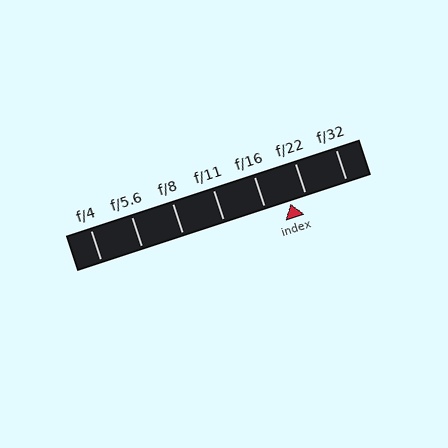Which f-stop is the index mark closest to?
The index mark is closest to f/22.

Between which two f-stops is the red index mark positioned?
The index mark is between f/16 and f/22.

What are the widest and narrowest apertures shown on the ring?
The widest aperture shown is f/4 and the narrowest is f/32.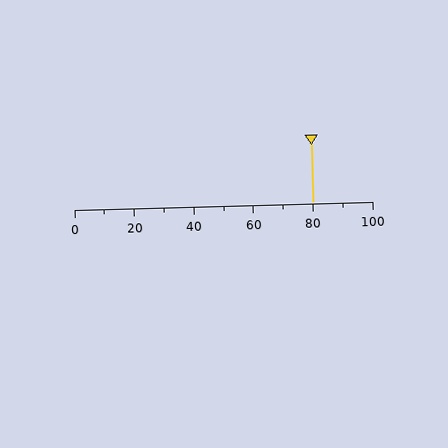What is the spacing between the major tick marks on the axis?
The major ticks are spaced 20 apart.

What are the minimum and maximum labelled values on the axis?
The axis runs from 0 to 100.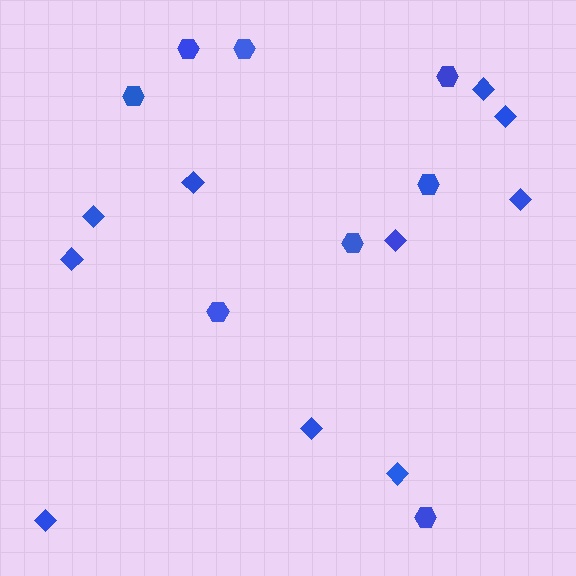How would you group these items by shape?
There are 2 groups: one group of diamonds (10) and one group of hexagons (8).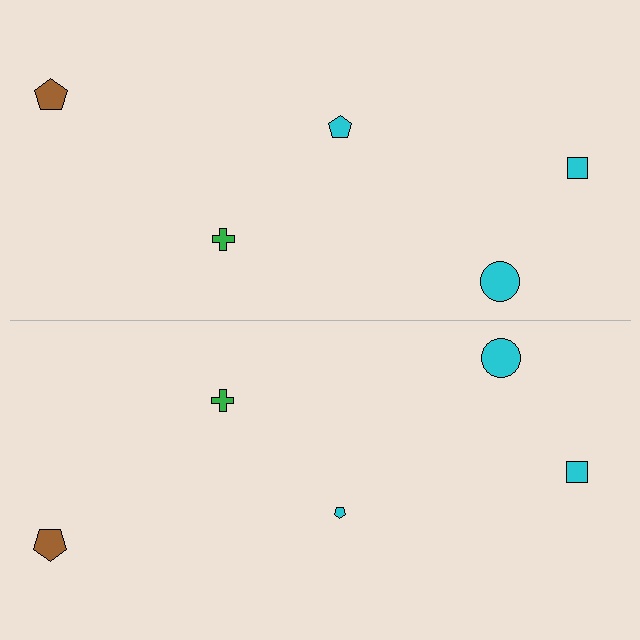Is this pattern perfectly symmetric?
No, the pattern is not perfectly symmetric. The cyan pentagon on the bottom side has a different size than its mirror counterpart.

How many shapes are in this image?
There are 10 shapes in this image.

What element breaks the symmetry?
The cyan pentagon on the bottom side has a different size than its mirror counterpart.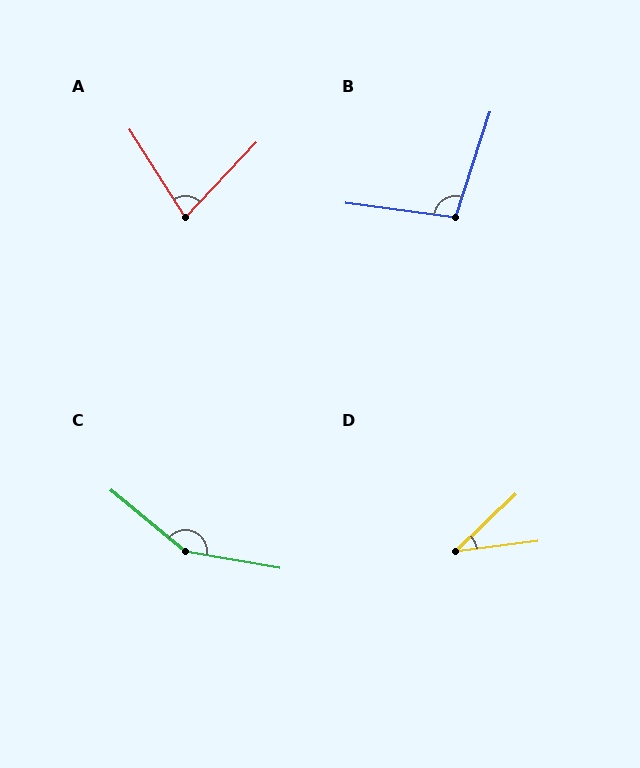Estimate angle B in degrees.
Approximately 101 degrees.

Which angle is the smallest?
D, at approximately 37 degrees.